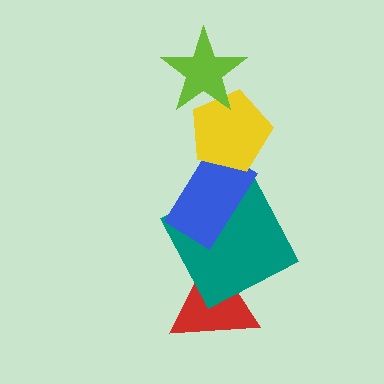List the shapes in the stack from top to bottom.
From top to bottom: the lime star, the yellow pentagon, the blue rectangle, the teal square, the red triangle.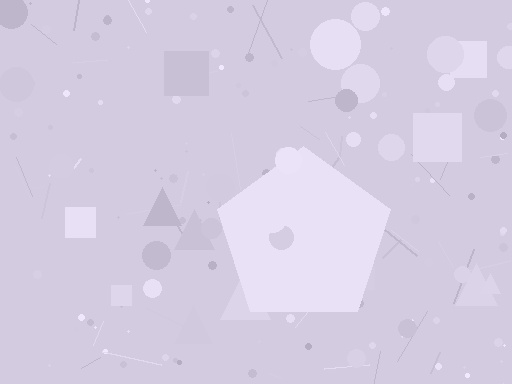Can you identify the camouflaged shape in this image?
The camouflaged shape is a pentagon.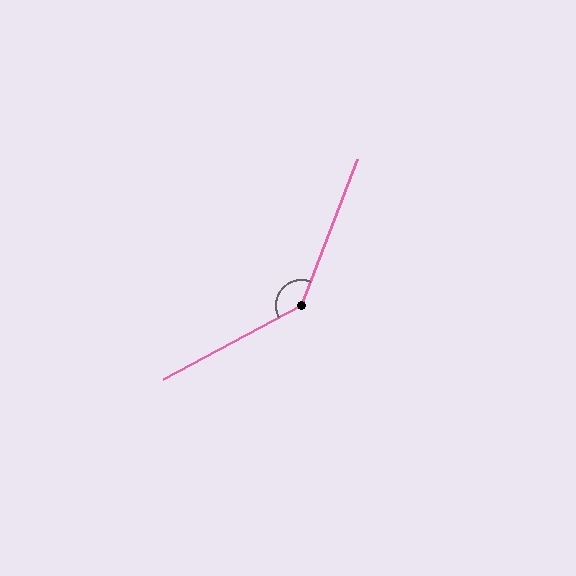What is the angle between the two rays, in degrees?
Approximately 139 degrees.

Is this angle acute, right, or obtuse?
It is obtuse.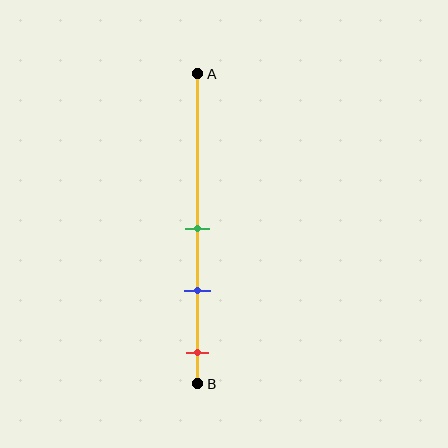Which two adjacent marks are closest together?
The green and blue marks are the closest adjacent pair.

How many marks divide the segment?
There are 3 marks dividing the segment.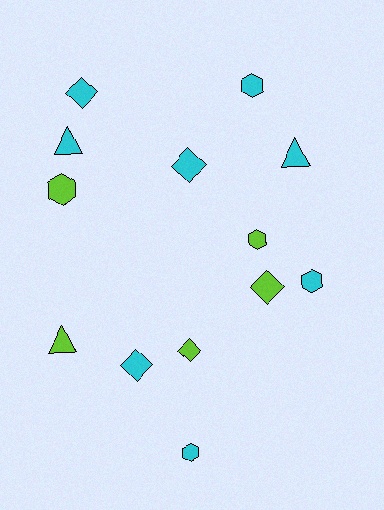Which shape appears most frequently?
Diamond, with 5 objects.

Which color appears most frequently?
Cyan, with 8 objects.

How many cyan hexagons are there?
There are 3 cyan hexagons.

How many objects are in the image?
There are 13 objects.